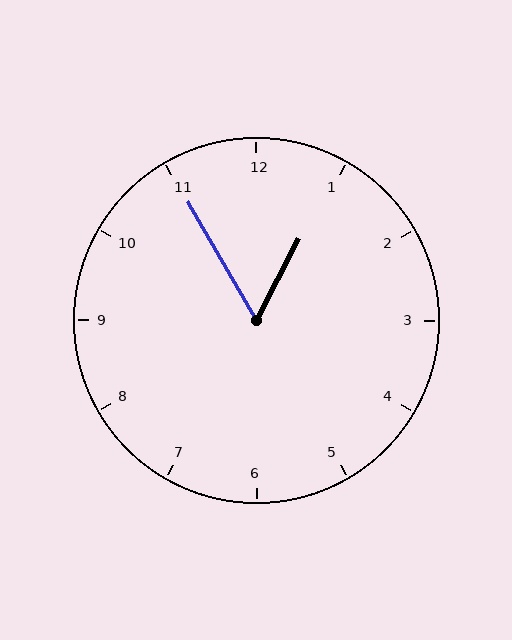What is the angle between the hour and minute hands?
Approximately 58 degrees.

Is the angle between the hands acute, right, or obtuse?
It is acute.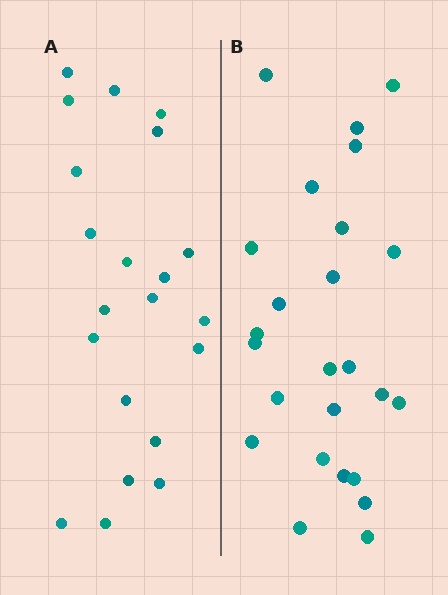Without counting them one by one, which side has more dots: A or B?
Region B (the right region) has more dots.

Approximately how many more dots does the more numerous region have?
Region B has about 4 more dots than region A.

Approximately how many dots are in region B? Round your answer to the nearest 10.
About 20 dots. (The exact count is 25, which rounds to 20.)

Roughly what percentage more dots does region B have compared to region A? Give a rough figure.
About 20% more.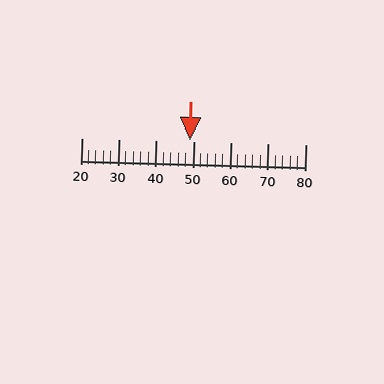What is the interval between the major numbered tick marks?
The major tick marks are spaced 10 units apart.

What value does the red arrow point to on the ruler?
The red arrow points to approximately 49.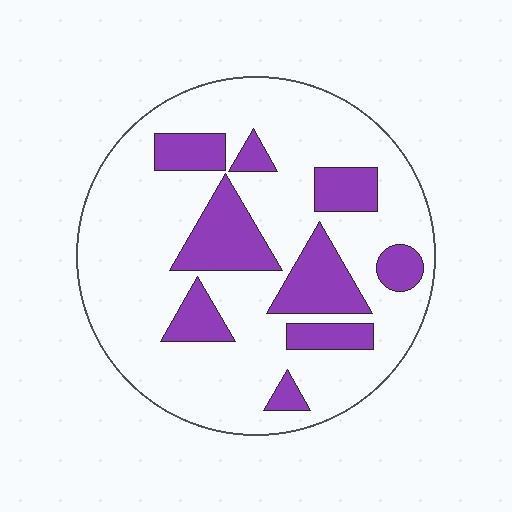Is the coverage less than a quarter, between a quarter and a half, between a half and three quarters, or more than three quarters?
Less than a quarter.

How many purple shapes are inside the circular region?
9.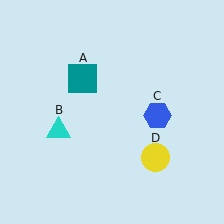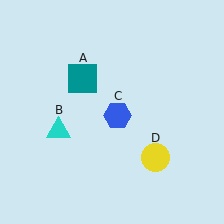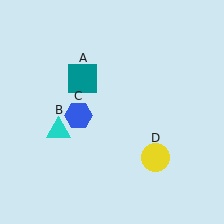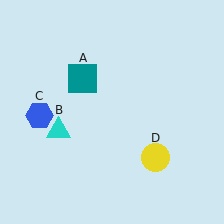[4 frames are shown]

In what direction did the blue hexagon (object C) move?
The blue hexagon (object C) moved left.